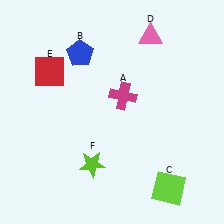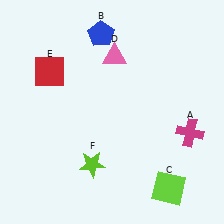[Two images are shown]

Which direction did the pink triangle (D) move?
The pink triangle (D) moved left.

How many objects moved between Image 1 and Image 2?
3 objects moved between the two images.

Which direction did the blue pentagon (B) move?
The blue pentagon (B) moved right.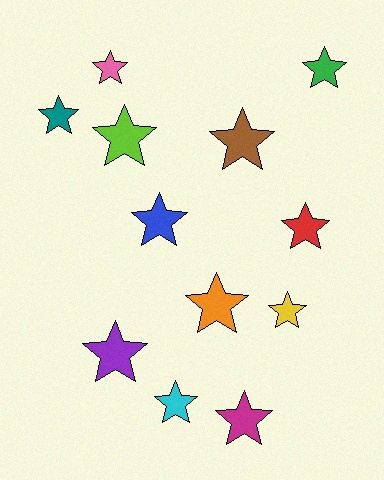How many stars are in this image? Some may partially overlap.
There are 12 stars.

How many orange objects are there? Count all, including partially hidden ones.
There is 1 orange object.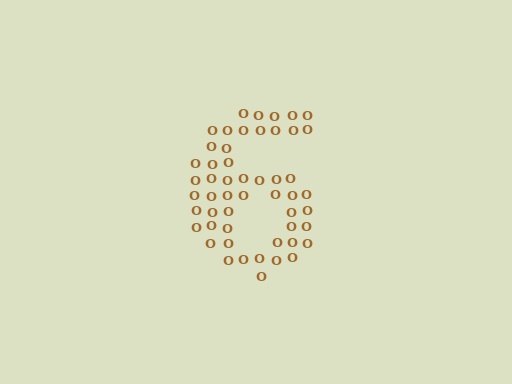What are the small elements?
The small elements are letter O's.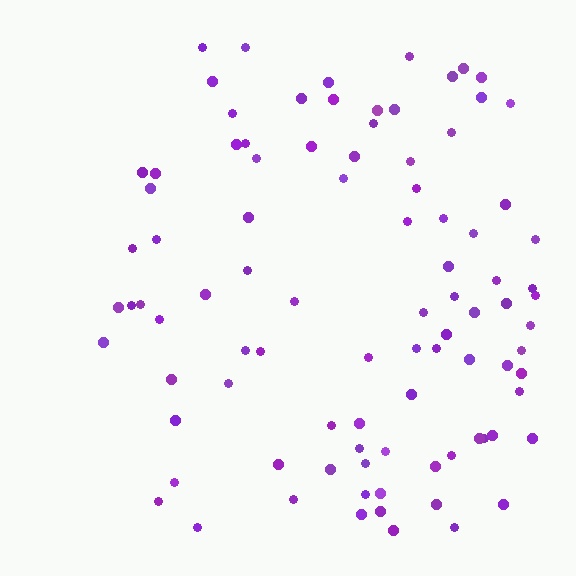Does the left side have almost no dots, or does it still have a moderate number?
Still a moderate number, just noticeably fewer than the right.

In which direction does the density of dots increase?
From left to right, with the right side densest.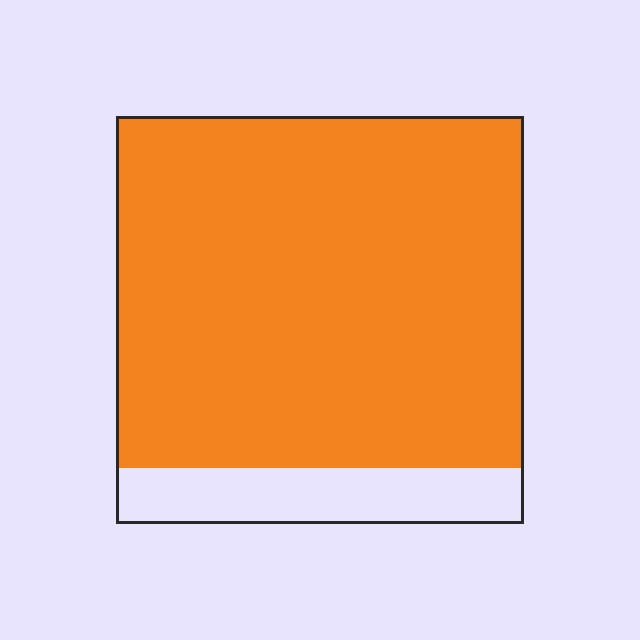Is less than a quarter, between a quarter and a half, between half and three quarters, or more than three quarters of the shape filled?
More than three quarters.